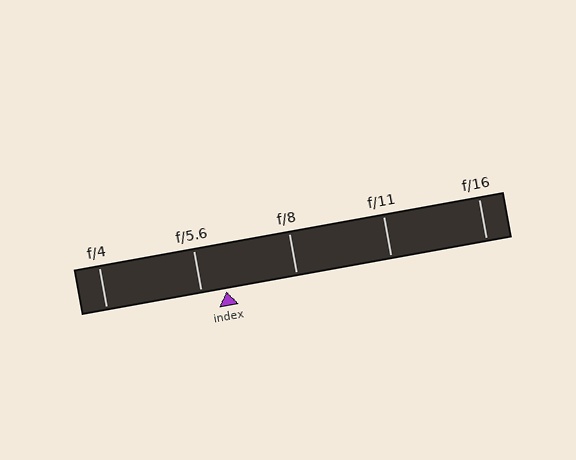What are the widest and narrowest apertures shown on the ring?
The widest aperture shown is f/4 and the narrowest is f/16.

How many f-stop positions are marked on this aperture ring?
There are 5 f-stop positions marked.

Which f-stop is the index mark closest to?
The index mark is closest to f/5.6.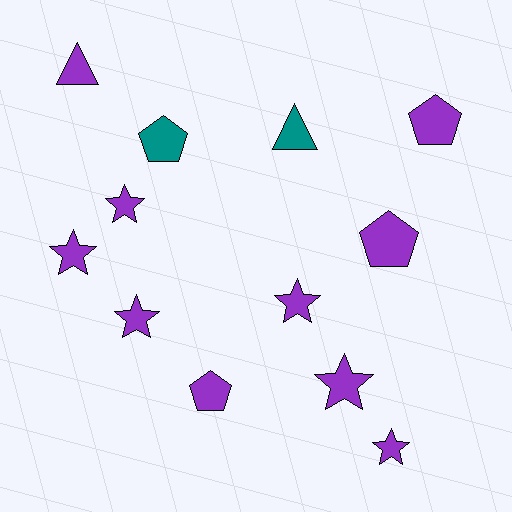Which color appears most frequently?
Purple, with 10 objects.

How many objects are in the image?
There are 12 objects.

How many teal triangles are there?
There is 1 teal triangle.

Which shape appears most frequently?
Star, with 6 objects.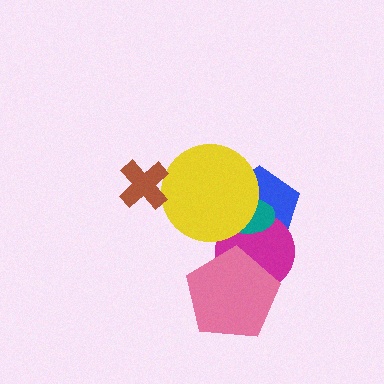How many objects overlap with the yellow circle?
4 objects overlap with the yellow circle.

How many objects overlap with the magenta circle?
4 objects overlap with the magenta circle.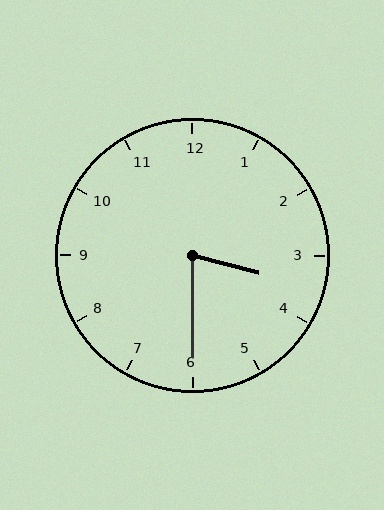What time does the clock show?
3:30.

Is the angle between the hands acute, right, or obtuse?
It is acute.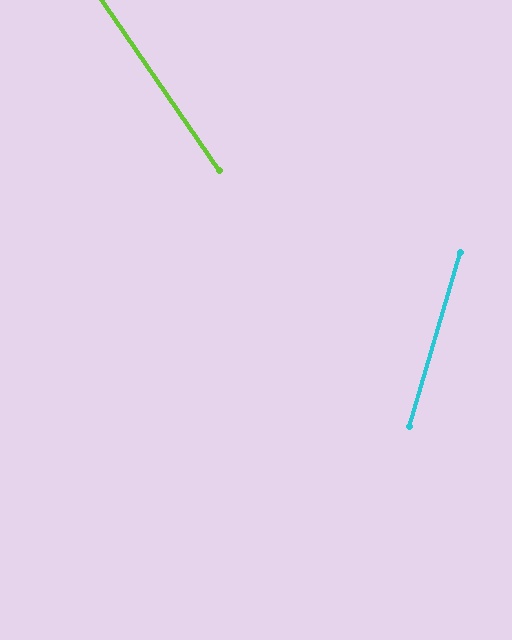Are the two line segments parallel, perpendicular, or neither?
Neither parallel nor perpendicular — they differ by about 51°.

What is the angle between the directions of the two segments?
Approximately 51 degrees.